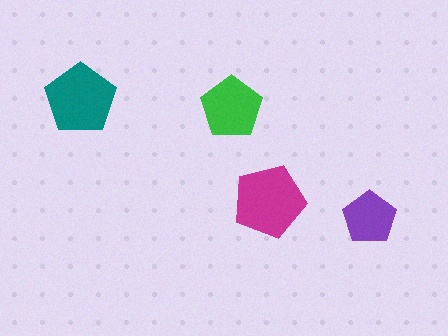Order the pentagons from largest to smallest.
the magenta one, the teal one, the green one, the purple one.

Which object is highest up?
The teal pentagon is topmost.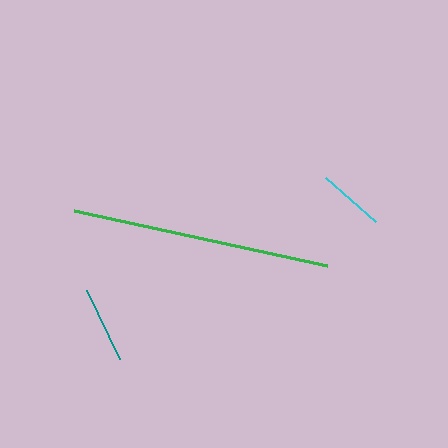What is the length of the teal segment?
The teal segment is approximately 77 pixels long.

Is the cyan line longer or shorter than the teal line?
The teal line is longer than the cyan line.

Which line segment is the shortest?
The cyan line is the shortest at approximately 67 pixels.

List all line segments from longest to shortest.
From longest to shortest: green, teal, cyan.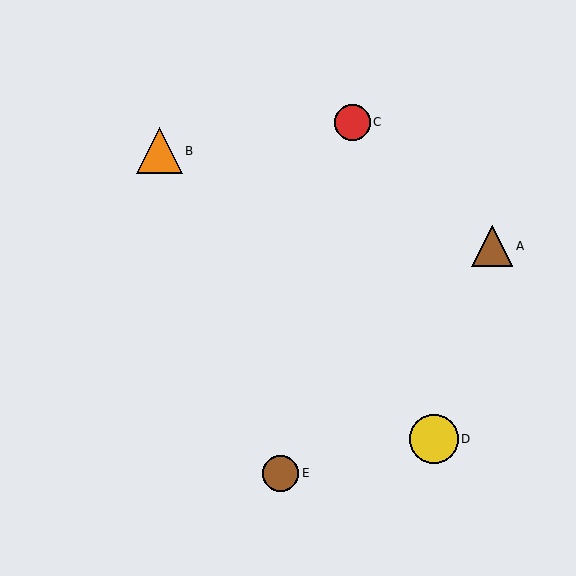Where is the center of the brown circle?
The center of the brown circle is at (281, 473).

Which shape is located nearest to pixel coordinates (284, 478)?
The brown circle (labeled E) at (281, 473) is nearest to that location.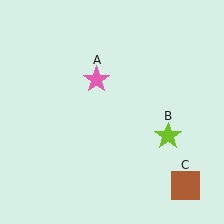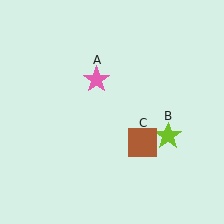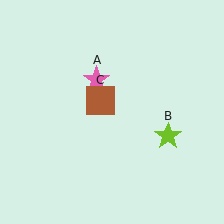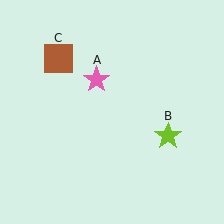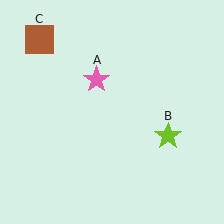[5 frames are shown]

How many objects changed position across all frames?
1 object changed position: brown square (object C).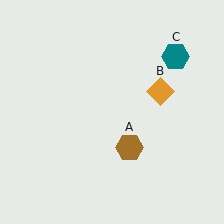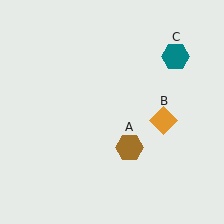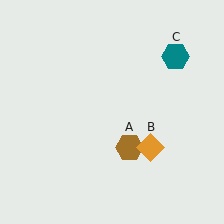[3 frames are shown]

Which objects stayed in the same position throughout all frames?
Brown hexagon (object A) and teal hexagon (object C) remained stationary.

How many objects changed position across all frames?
1 object changed position: orange diamond (object B).